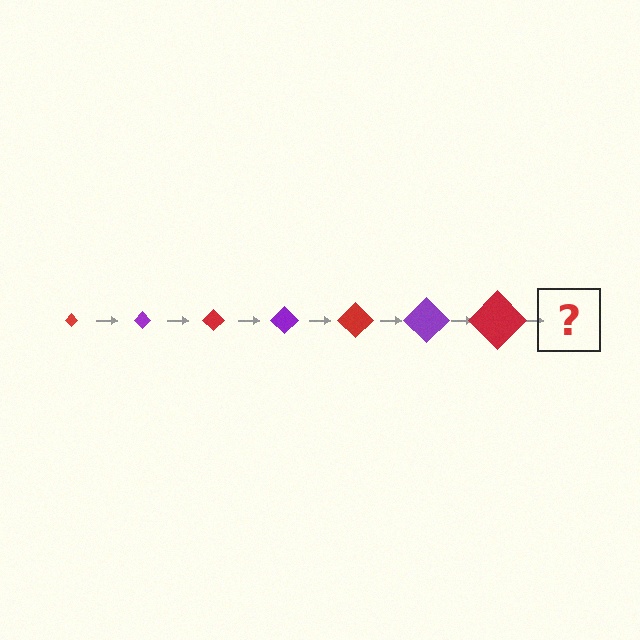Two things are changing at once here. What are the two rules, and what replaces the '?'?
The two rules are that the diamond grows larger each step and the color cycles through red and purple. The '?' should be a purple diamond, larger than the previous one.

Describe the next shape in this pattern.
It should be a purple diamond, larger than the previous one.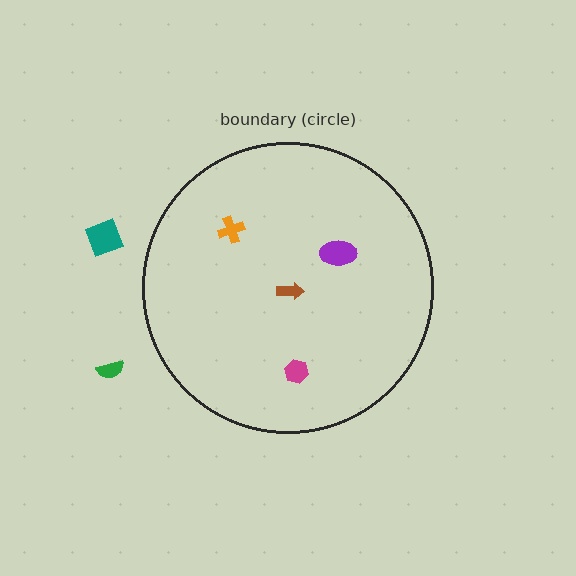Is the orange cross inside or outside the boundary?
Inside.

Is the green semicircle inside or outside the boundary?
Outside.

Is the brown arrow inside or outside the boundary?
Inside.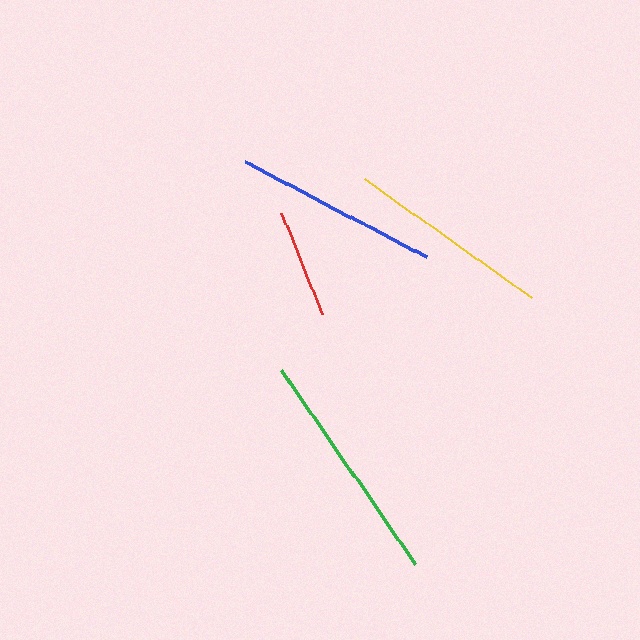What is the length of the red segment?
The red segment is approximately 109 pixels long.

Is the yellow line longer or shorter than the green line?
The green line is longer than the yellow line.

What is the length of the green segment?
The green segment is approximately 236 pixels long.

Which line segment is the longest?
The green line is the longest at approximately 236 pixels.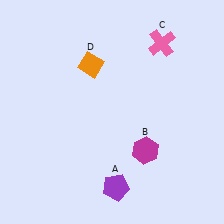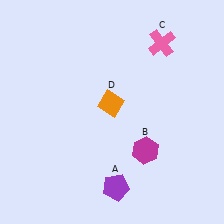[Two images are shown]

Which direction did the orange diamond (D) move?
The orange diamond (D) moved down.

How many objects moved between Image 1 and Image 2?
1 object moved between the two images.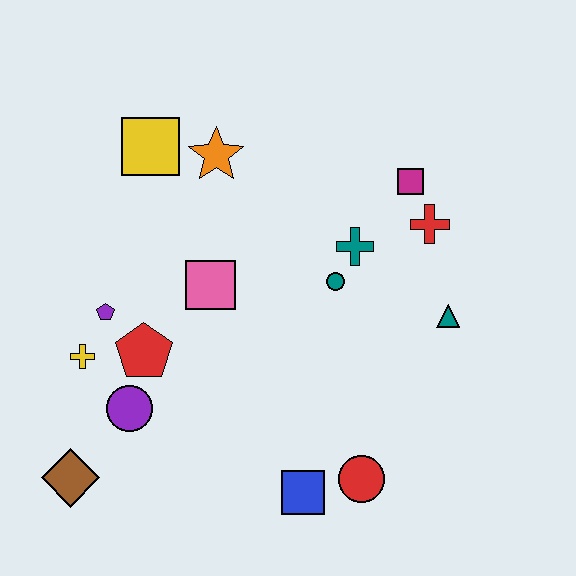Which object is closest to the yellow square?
The orange star is closest to the yellow square.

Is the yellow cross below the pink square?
Yes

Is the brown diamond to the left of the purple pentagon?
Yes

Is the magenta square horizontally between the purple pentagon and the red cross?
Yes